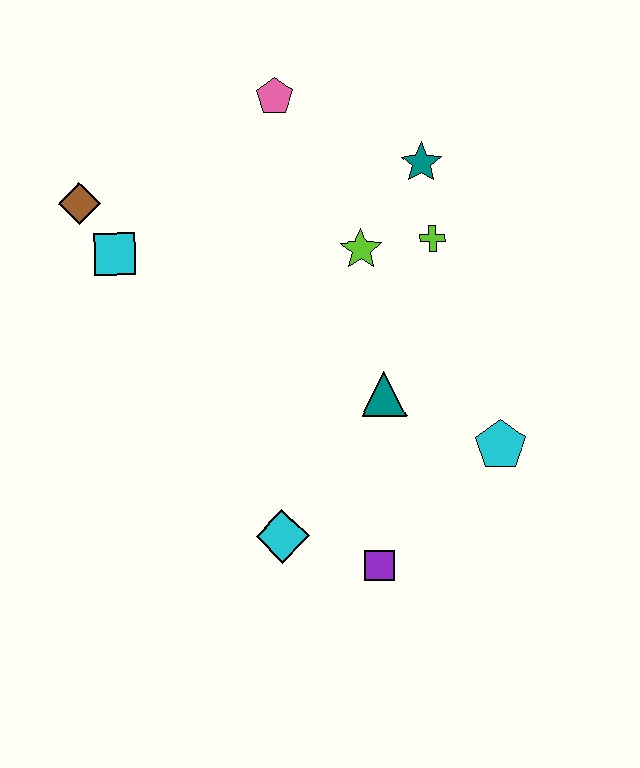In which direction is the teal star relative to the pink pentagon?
The teal star is to the right of the pink pentagon.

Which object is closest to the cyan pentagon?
The teal triangle is closest to the cyan pentagon.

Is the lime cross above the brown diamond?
No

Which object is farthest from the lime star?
The purple square is farthest from the lime star.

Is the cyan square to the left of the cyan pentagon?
Yes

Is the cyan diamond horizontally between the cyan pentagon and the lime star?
No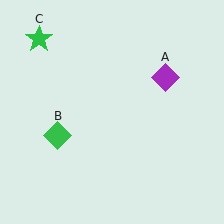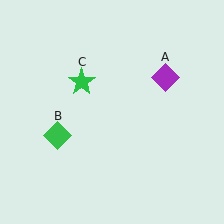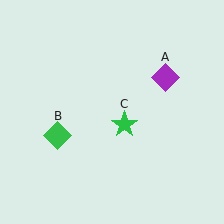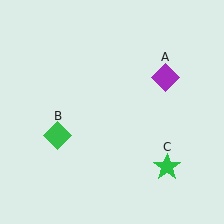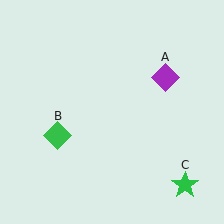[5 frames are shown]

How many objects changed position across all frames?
1 object changed position: green star (object C).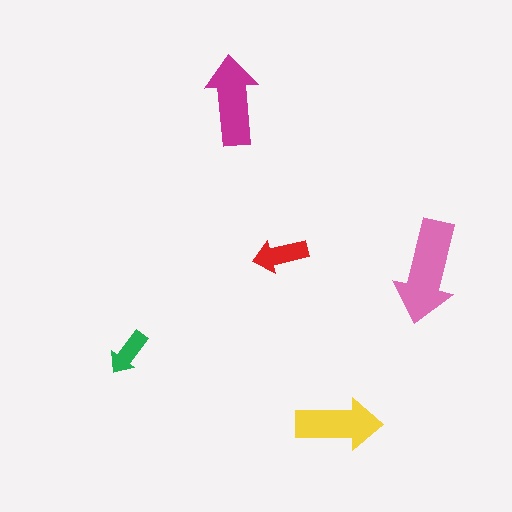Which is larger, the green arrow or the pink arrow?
The pink one.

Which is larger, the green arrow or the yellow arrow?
The yellow one.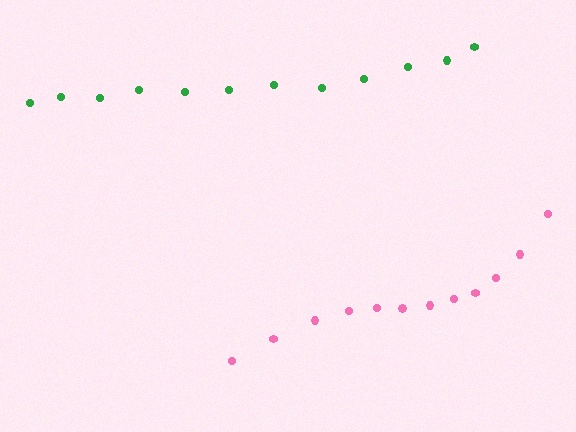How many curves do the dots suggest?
There are 2 distinct paths.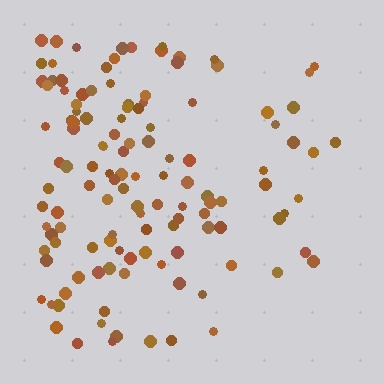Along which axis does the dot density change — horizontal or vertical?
Horizontal.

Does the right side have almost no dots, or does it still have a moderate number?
Still a moderate number, just noticeably fewer than the left.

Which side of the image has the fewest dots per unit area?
The right.